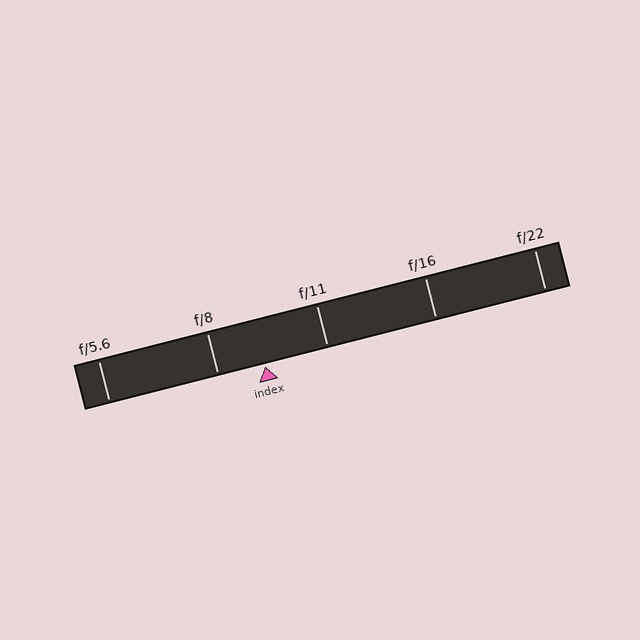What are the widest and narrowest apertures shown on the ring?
The widest aperture shown is f/5.6 and the narrowest is f/22.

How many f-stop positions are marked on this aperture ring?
There are 5 f-stop positions marked.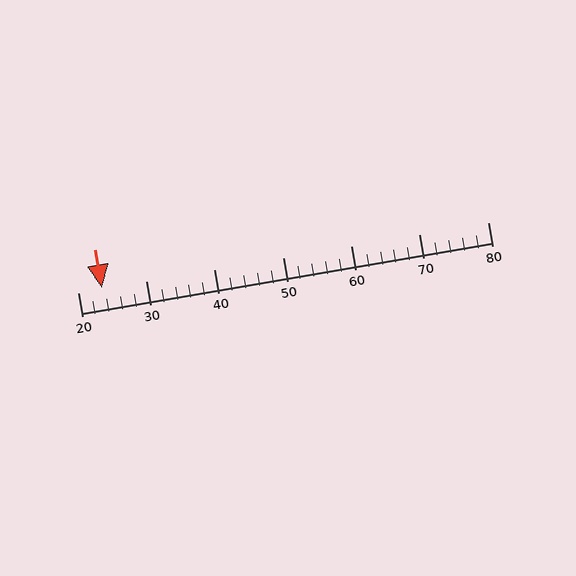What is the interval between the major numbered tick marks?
The major tick marks are spaced 10 units apart.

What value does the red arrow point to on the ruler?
The red arrow points to approximately 24.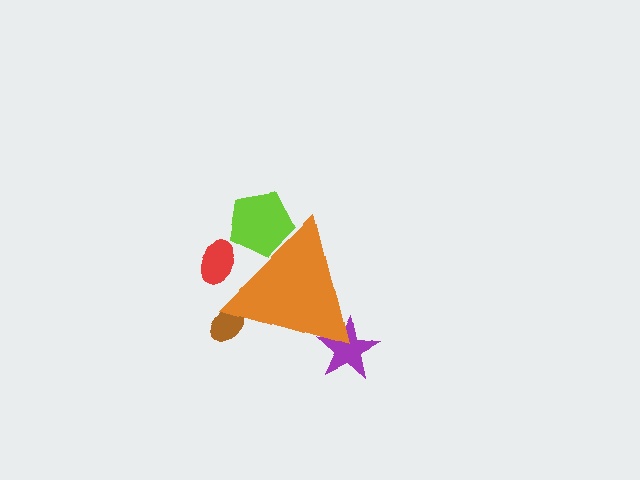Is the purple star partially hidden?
Yes, the purple star is partially hidden behind the orange triangle.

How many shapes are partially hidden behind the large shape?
4 shapes are partially hidden.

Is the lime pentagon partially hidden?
Yes, the lime pentagon is partially hidden behind the orange triangle.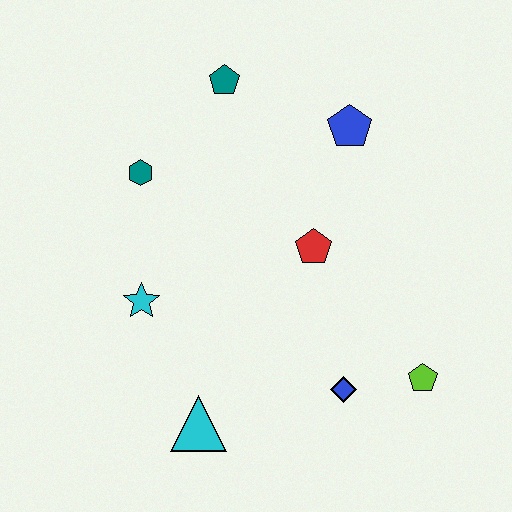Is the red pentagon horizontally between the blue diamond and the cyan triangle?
Yes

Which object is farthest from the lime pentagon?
The teal pentagon is farthest from the lime pentagon.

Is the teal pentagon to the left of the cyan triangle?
No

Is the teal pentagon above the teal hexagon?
Yes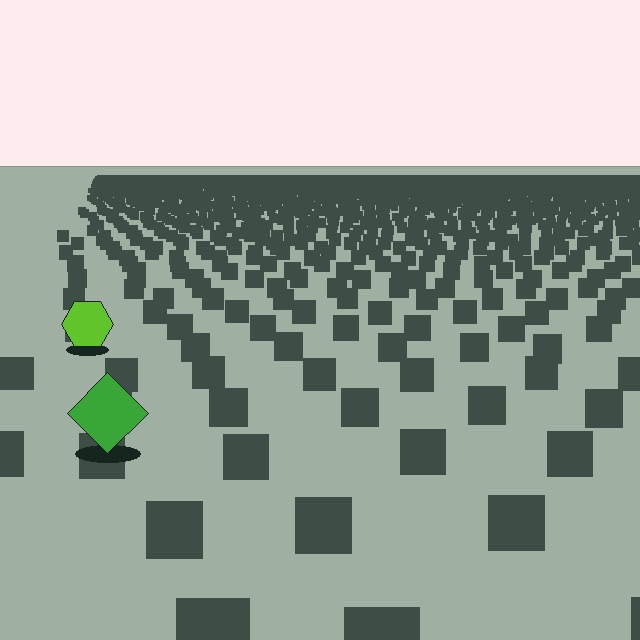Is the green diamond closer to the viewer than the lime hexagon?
Yes. The green diamond is closer — you can tell from the texture gradient: the ground texture is coarser near it.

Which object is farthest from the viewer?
The lime hexagon is farthest from the viewer. It appears smaller and the ground texture around it is denser.